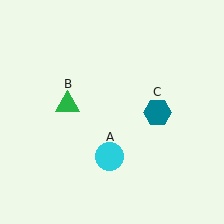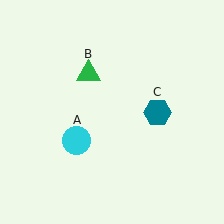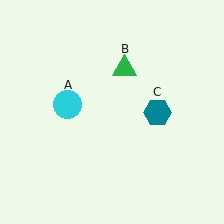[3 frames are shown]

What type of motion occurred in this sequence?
The cyan circle (object A), green triangle (object B) rotated clockwise around the center of the scene.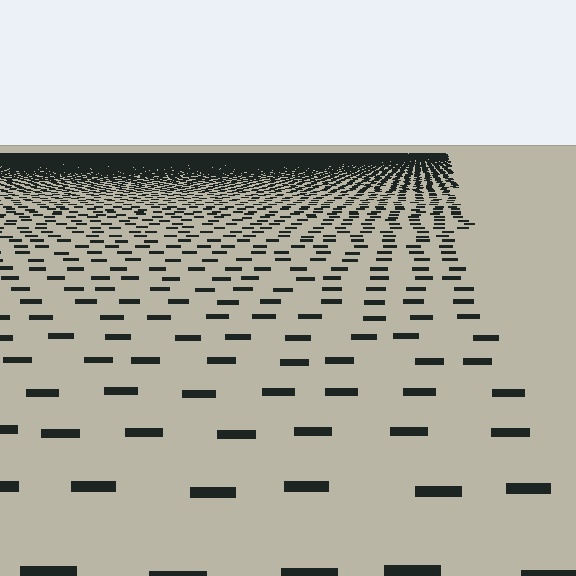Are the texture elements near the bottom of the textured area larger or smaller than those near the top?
Larger. Near the bottom, elements are closer to the viewer and appear at a bigger on-screen size.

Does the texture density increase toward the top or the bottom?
Density increases toward the top.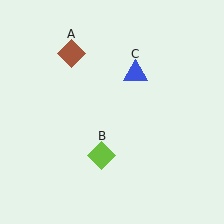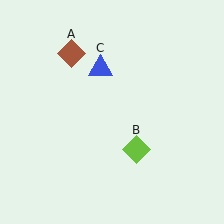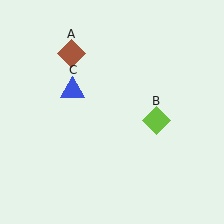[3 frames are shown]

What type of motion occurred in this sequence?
The lime diamond (object B), blue triangle (object C) rotated counterclockwise around the center of the scene.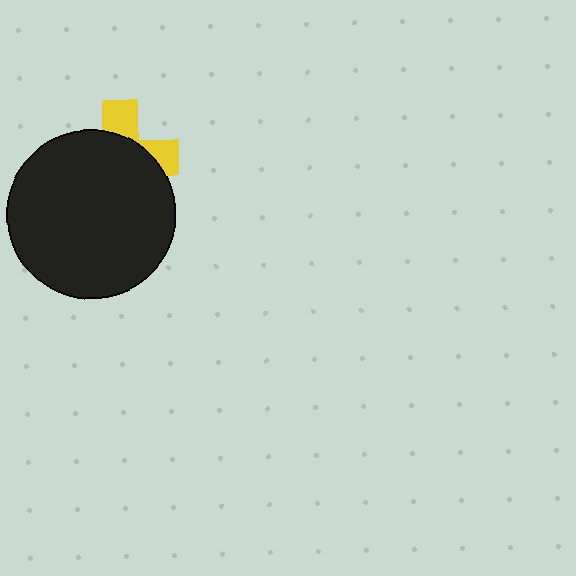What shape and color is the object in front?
The object in front is a black circle.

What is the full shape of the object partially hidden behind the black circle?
The partially hidden object is a yellow cross.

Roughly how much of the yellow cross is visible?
A small part of it is visible (roughly 31%).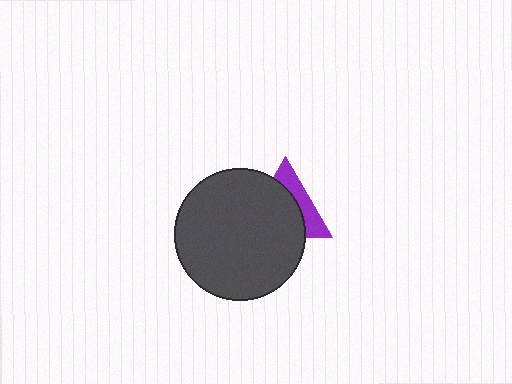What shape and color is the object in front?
The object in front is a dark gray circle.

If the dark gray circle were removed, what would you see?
You would see the complete purple triangle.